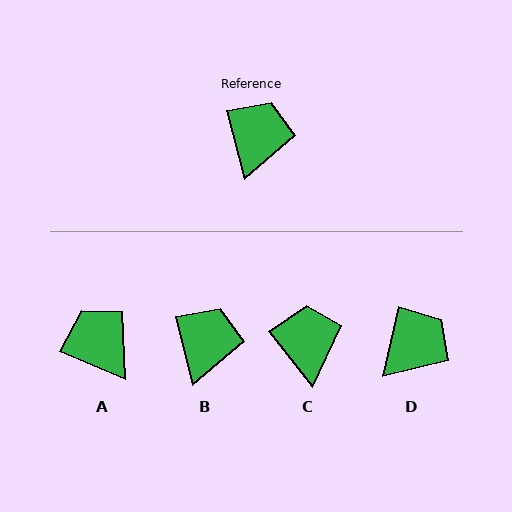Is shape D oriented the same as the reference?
No, it is off by about 27 degrees.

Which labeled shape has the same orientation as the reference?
B.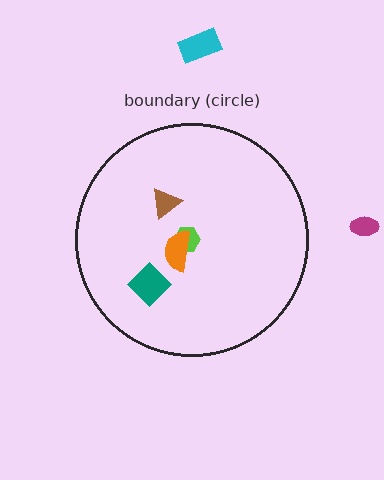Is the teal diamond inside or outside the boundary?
Inside.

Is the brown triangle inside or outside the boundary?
Inside.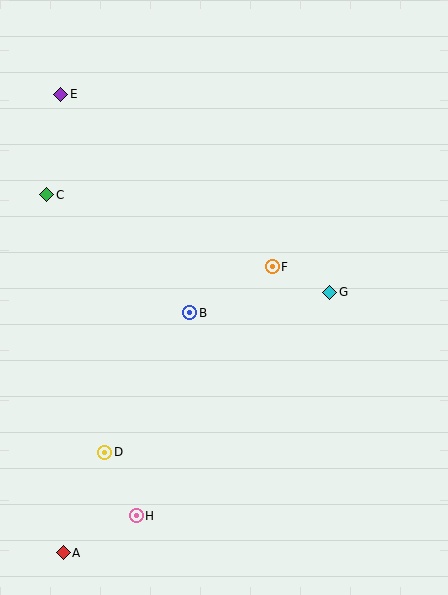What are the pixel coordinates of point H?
Point H is at (136, 516).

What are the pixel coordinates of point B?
Point B is at (190, 313).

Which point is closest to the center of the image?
Point B at (190, 313) is closest to the center.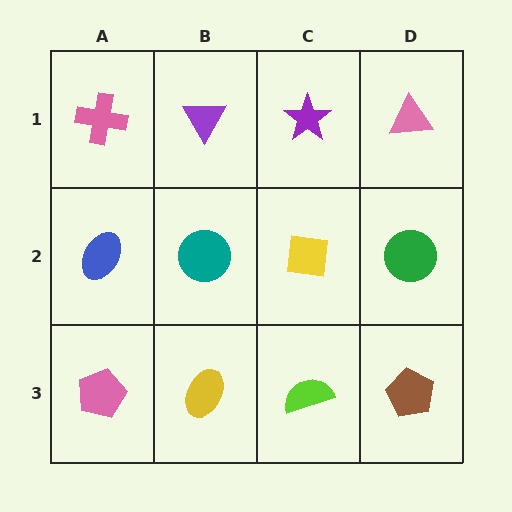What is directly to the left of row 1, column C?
A purple triangle.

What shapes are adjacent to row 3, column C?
A yellow square (row 2, column C), a yellow ellipse (row 3, column B), a brown pentagon (row 3, column D).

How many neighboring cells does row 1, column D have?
2.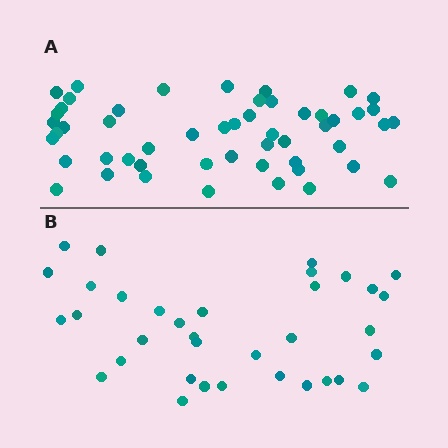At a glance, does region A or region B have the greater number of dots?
Region A (the top region) has more dots.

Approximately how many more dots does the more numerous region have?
Region A has approximately 15 more dots than region B.